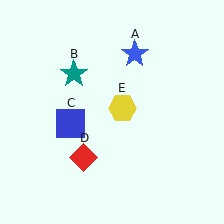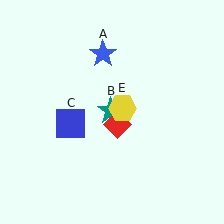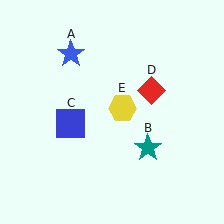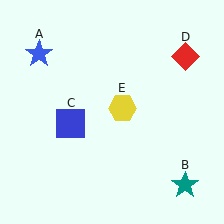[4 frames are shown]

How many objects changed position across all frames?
3 objects changed position: blue star (object A), teal star (object B), red diamond (object D).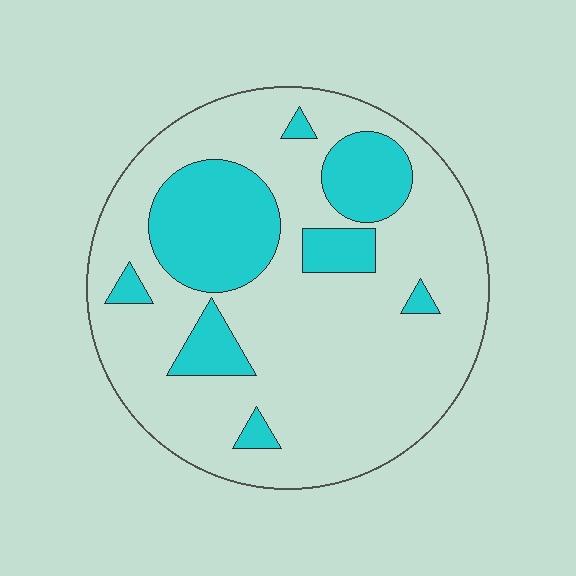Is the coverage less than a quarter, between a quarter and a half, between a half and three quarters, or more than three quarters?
Less than a quarter.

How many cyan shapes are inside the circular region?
8.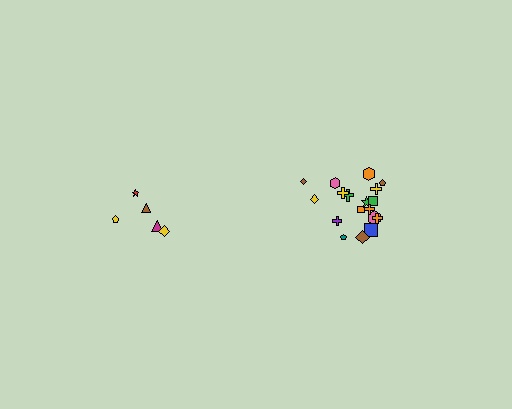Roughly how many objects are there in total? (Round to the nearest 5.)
Roughly 25 objects in total.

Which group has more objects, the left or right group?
The right group.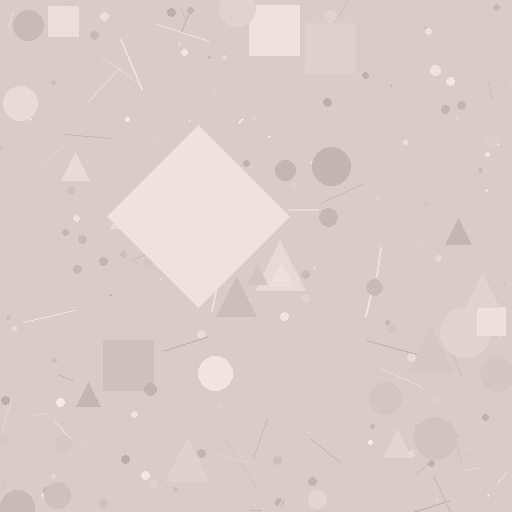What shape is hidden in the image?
A diamond is hidden in the image.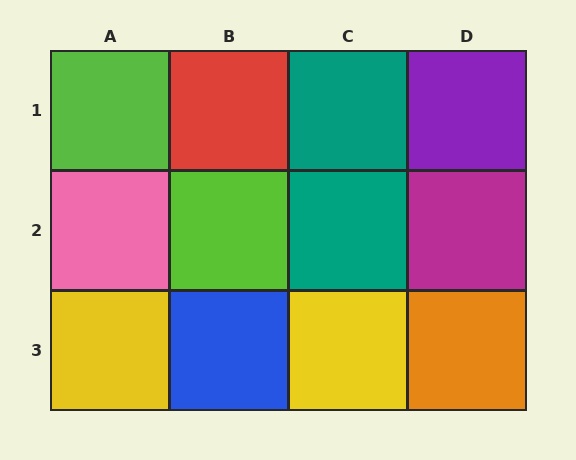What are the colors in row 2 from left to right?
Pink, lime, teal, magenta.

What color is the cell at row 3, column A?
Yellow.